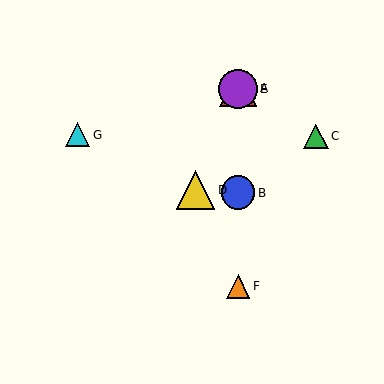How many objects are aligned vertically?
4 objects (A, B, E, F) are aligned vertically.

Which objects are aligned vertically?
Objects A, B, E, F are aligned vertically.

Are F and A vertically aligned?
Yes, both are at x≈238.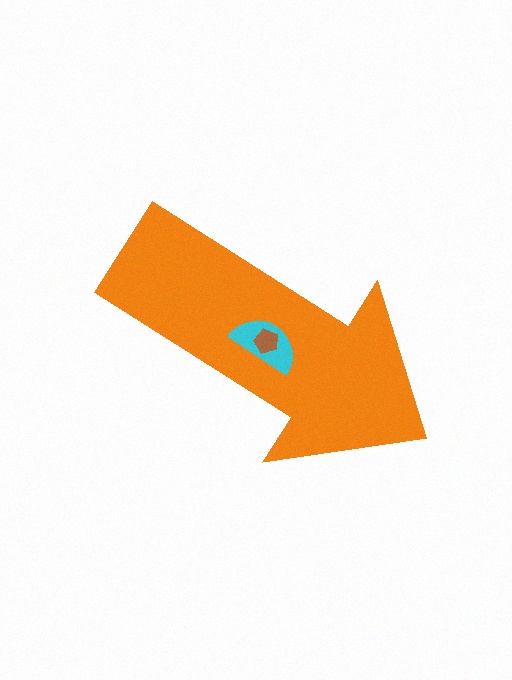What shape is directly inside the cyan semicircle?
The brown pentagon.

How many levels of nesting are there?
3.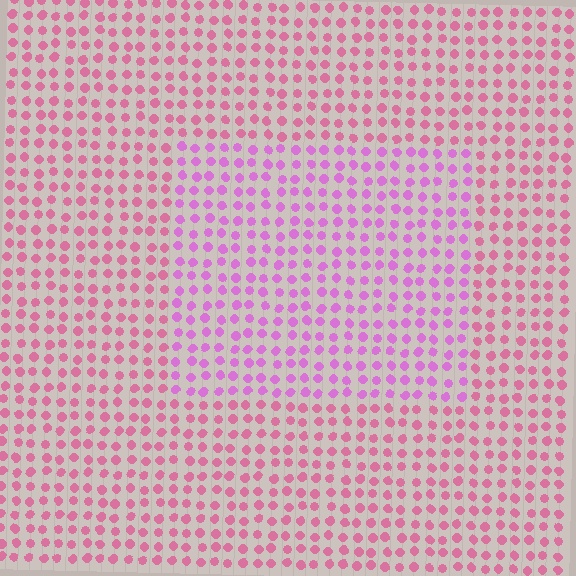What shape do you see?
I see a rectangle.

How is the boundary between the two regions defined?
The boundary is defined purely by a slight shift in hue (about 32 degrees). Spacing, size, and orientation are identical on both sides.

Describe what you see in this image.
The image is filled with small pink elements in a uniform arrangement. A rectangle-shaped region is visible where the elements are tinted to a slightly different hue, forming a subtle color boundary.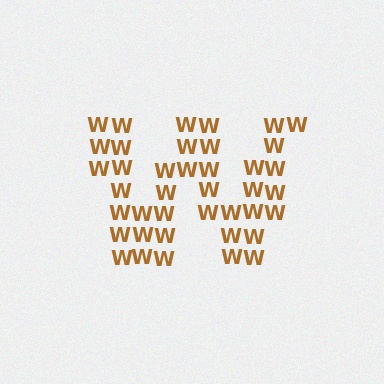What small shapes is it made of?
It is made of small letter W's.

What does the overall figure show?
The overall figure shows the letter W.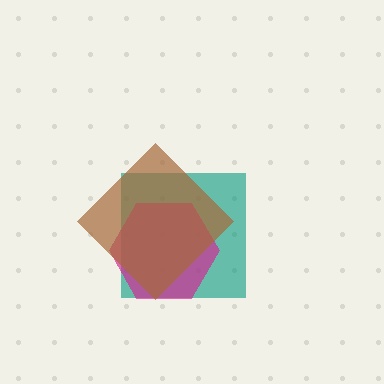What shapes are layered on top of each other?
The layered shapes are: a teal square, a magenta hexagon, a brown diamond.